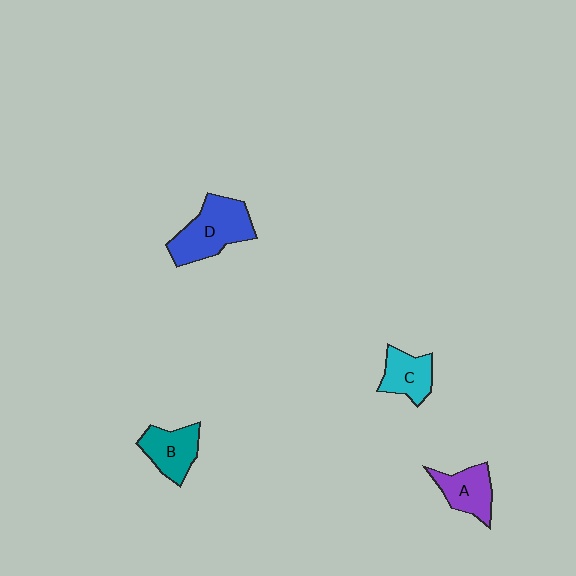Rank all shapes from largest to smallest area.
From largest to smallest: D (blue), B (teal), A (purple), C (cyan).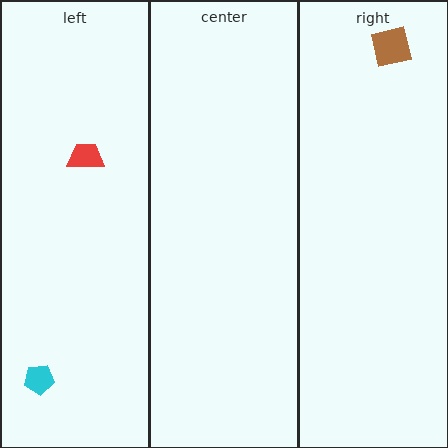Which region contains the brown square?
The right region.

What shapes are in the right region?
The brown square.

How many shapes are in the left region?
2.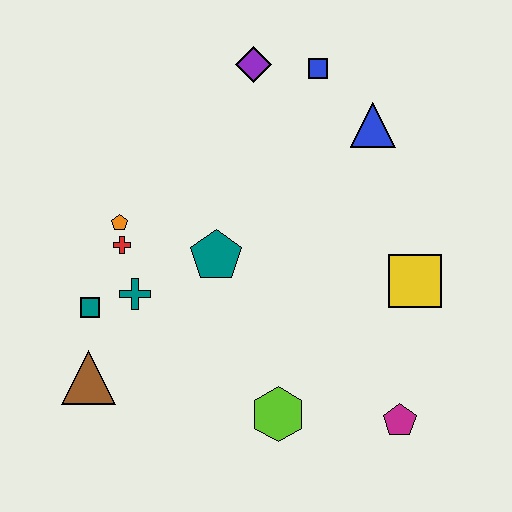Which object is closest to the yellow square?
The magenta pentagon is closest to the yellow square.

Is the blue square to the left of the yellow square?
Yes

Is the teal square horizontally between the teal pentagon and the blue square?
No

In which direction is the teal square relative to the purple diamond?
The teal square is below the purple diamond.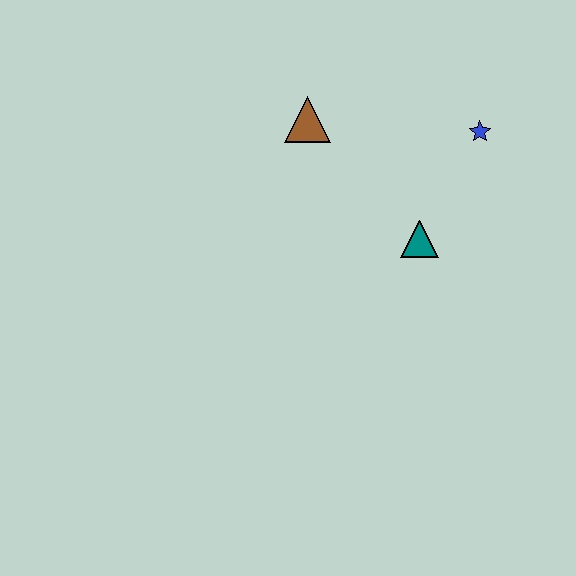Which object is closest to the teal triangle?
The blue star is closest to the teal triangle.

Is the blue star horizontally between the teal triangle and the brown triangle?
No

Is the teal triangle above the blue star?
No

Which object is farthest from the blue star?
The brown triangle is farthest from the blue star.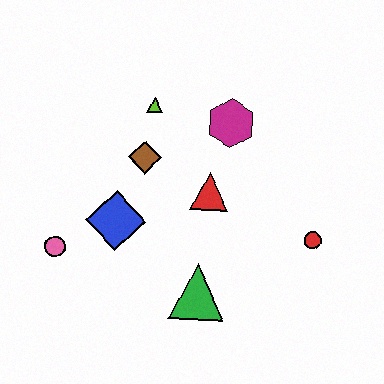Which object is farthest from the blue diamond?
The red circle is farthest from the blue diamond.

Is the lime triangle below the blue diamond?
No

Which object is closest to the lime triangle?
The brown diamond is closest to the lime triangle.